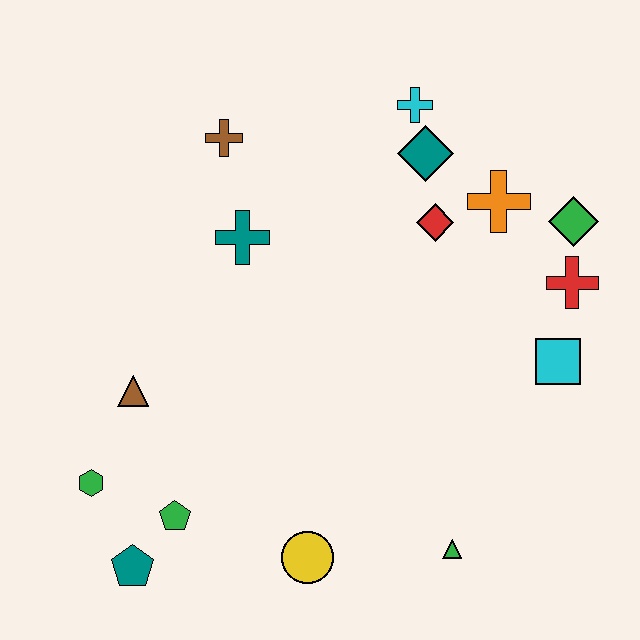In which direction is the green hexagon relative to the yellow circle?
The green hexagon is to the left of the yellow circle.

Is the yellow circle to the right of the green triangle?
No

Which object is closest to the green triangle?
The yellow circle is closest to the green triangle.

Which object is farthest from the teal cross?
The green triangle is farthest from the teal cross.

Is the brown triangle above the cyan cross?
No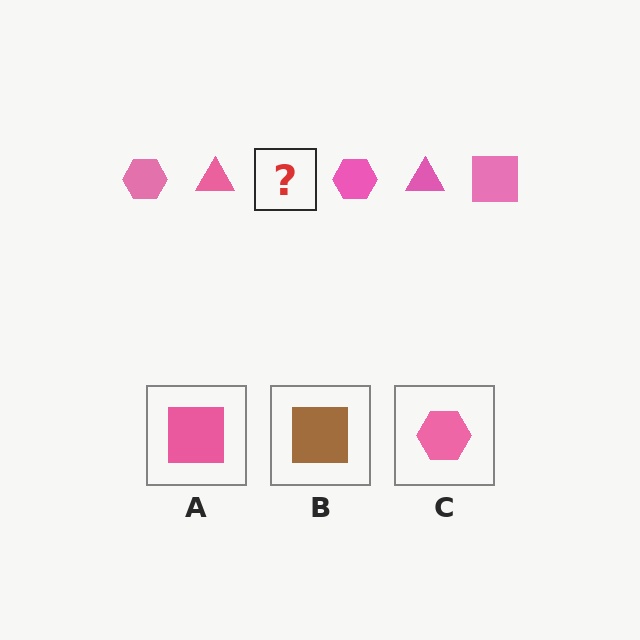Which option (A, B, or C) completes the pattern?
A.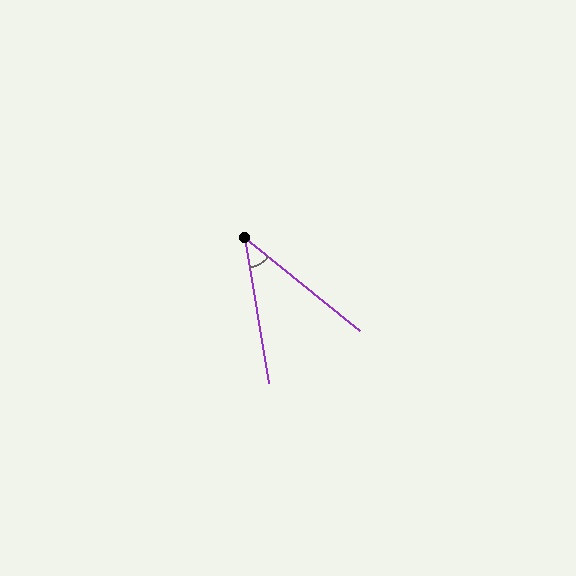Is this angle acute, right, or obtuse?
It is acute.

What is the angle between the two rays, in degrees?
Approximately 42 degrees.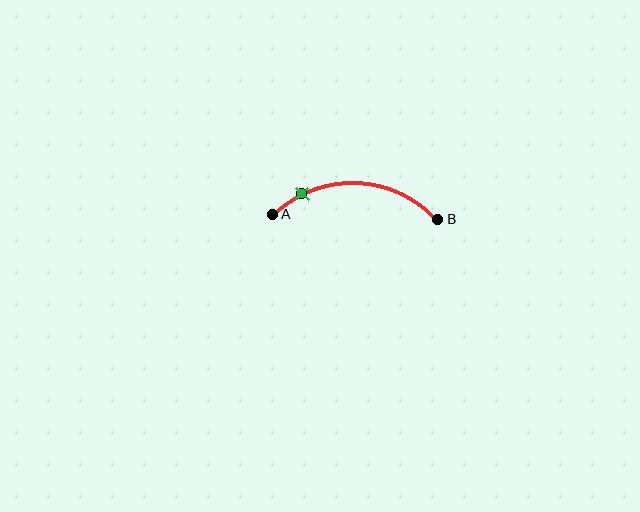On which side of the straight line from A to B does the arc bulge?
The arc bulges above the straight line connecting A and B.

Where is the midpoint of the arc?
The arc midpoint is the point on the curve farthest from the straight line joining A and B. It sits above that line.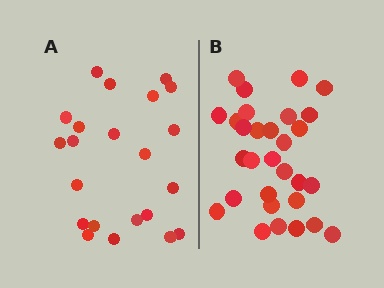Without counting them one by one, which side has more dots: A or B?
Region B (the right region) has more dots.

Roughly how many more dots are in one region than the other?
Region B has roughly 8 or so more dots than region A.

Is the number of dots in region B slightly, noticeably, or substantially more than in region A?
Region B has noticeably more, but not dramatically so. The ratio is roughly 1.4 to 1.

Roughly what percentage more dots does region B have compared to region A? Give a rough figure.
About 35% more.